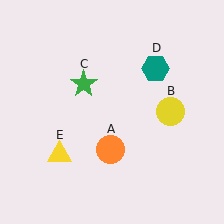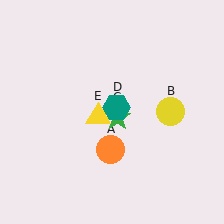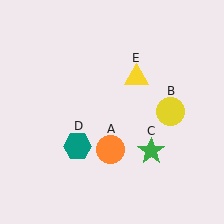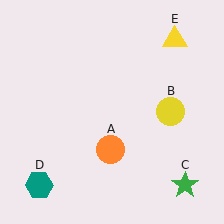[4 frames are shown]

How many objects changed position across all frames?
3 objects changed position: green star (object C), teal hexagon (object D), yellow triangle (object E).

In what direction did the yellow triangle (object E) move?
The yellow triangle (object E) moved up and to the right.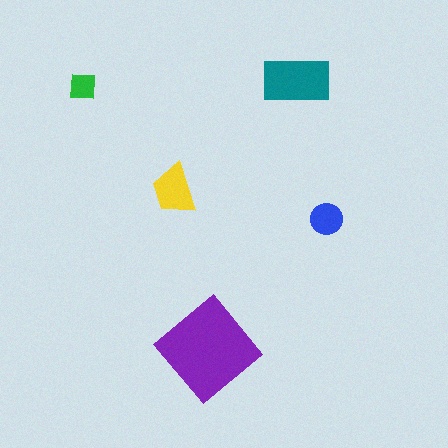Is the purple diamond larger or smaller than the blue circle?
Larger.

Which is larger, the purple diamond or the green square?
The purple diamond.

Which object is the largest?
The purple diamond.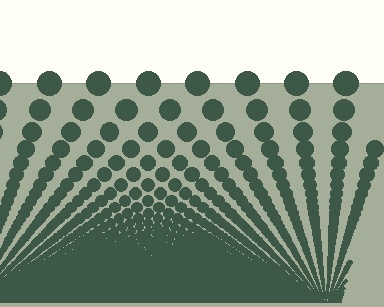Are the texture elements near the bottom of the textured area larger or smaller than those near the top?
Smaller. The gradient is inverted — elements near the bottom are smaller and denser.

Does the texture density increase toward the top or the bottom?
Density increases toward the bottom.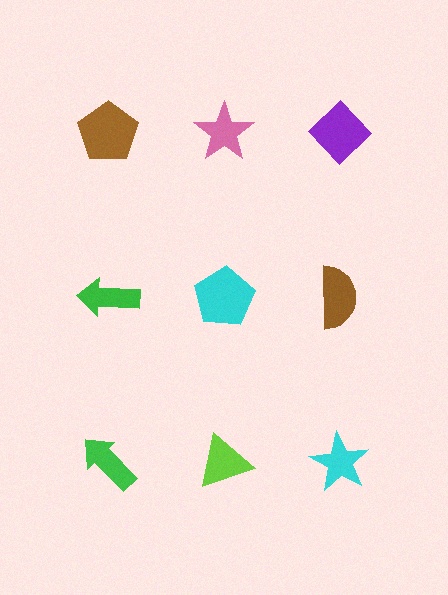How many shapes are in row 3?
3 shapes.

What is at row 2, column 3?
A brown semicircle.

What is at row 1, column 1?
A brown pentagon.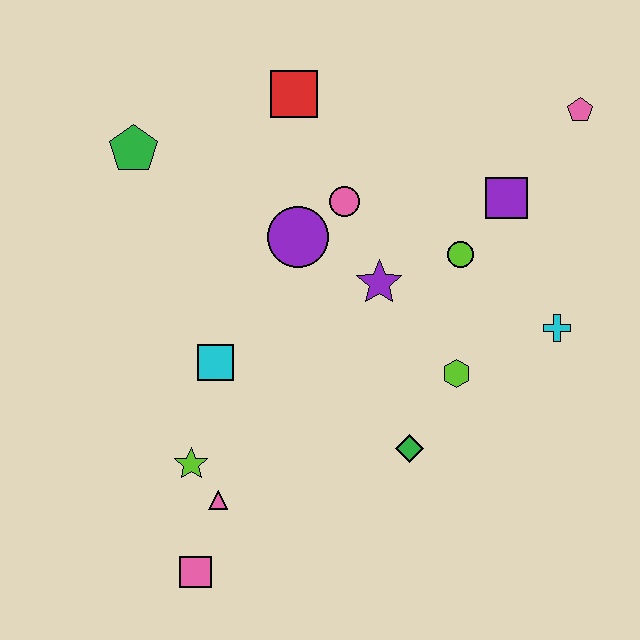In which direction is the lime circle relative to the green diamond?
The lime circle is above the green diamond.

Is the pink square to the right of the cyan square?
No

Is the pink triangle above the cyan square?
No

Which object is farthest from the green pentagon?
The cyan cross is farthest from the green pentagon.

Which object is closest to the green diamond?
The lime hexagon is closest to the green diamond.